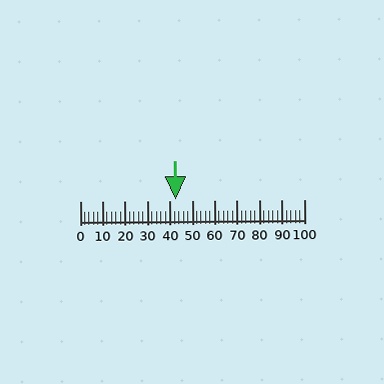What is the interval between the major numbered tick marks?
The major tick marks are spaced 10 units apart.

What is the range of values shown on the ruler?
The ruler shows values from 0 to 100.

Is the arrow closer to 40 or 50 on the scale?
The arrow is closer to 40.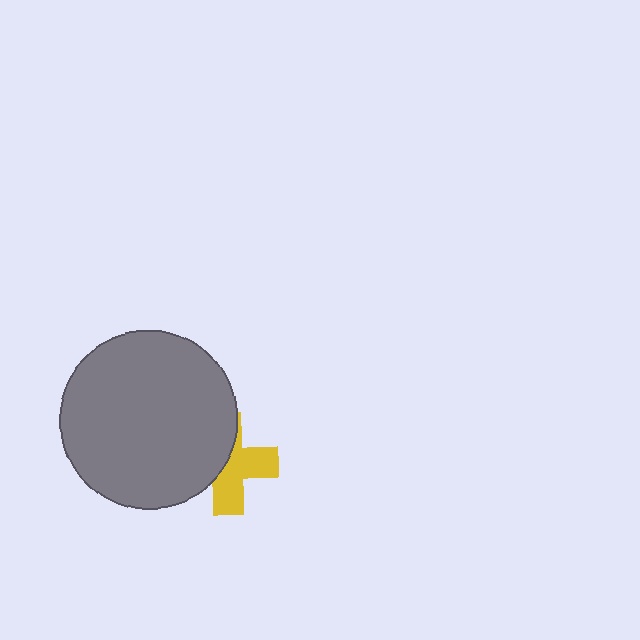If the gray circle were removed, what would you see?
You would see the complete yellow cross.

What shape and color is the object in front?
The object in front is a gray circle.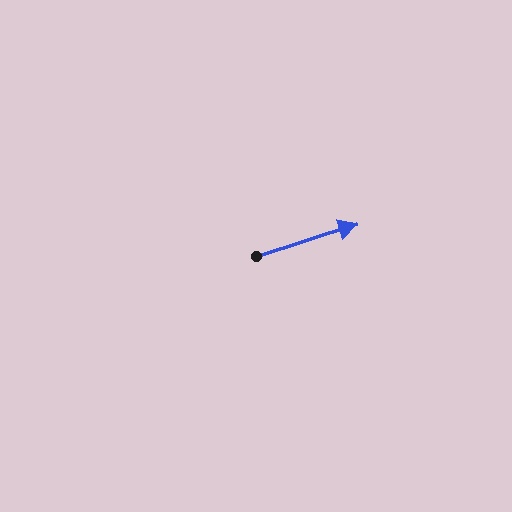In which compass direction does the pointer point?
East.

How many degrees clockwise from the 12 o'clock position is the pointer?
Approximately 72 degrees.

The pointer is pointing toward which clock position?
Roughly 2 o'clock.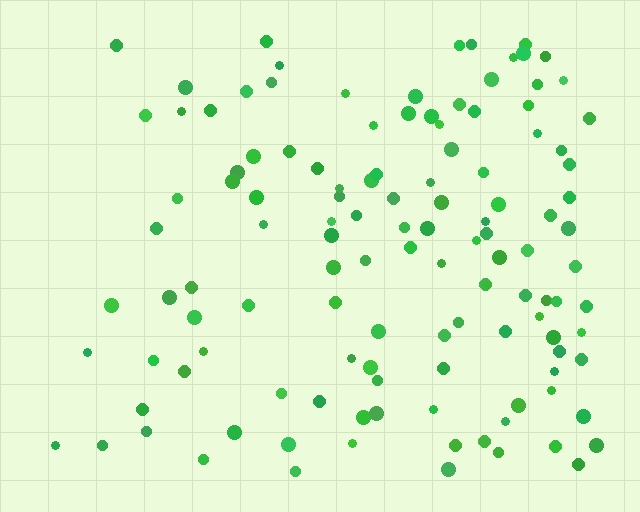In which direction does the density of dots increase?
From left to right, with the right side densest.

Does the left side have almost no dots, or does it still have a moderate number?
Still a moderate number, just noticeably fewer than the right.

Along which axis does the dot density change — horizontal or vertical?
Horizontal.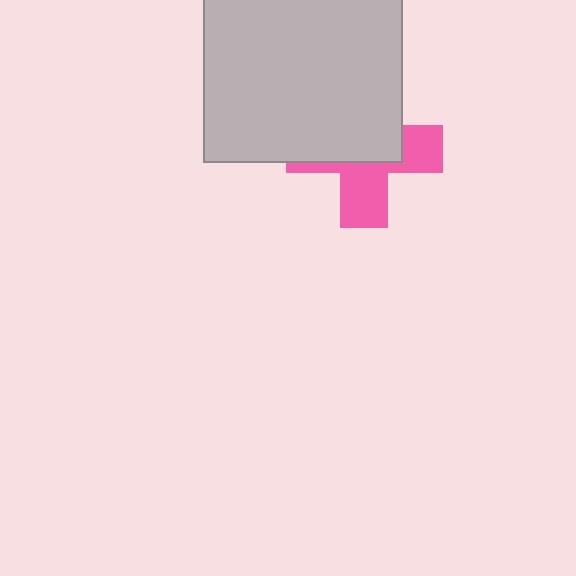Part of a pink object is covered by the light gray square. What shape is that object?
It is a cross.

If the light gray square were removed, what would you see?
You would see the complete pink cross.